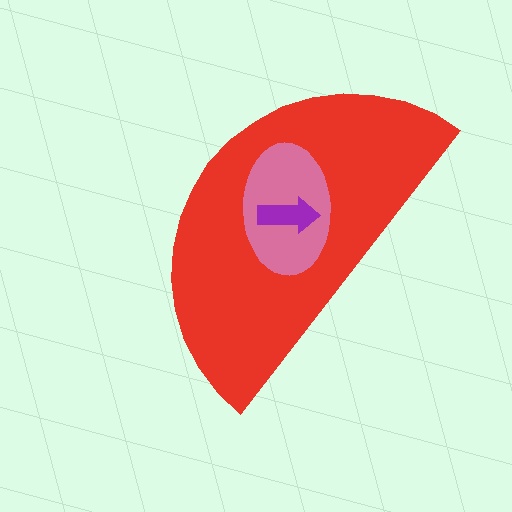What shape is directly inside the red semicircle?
The pink ellipse.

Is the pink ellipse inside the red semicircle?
Yes.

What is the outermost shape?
The red semicircle.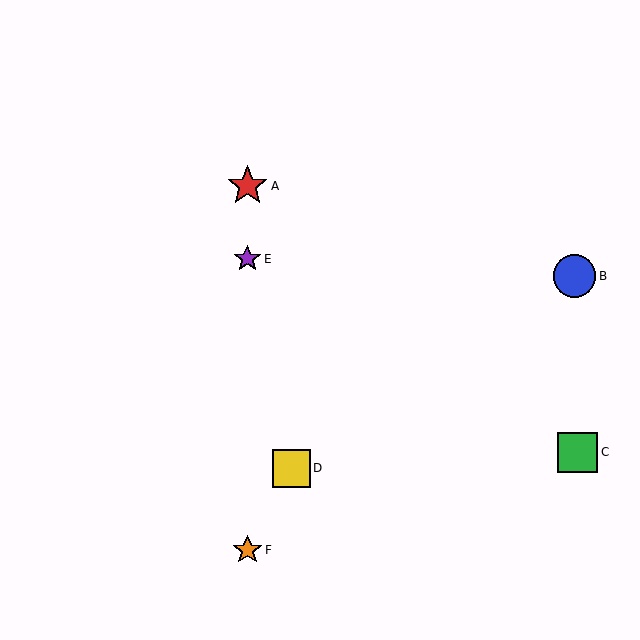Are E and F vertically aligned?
Yes, both are at x≈247.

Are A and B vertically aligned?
No, A is at x≈247 and B is at x≈574.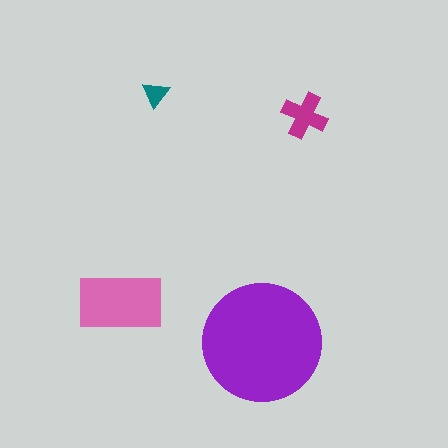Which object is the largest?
The purple circle.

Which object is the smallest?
The teal triangle.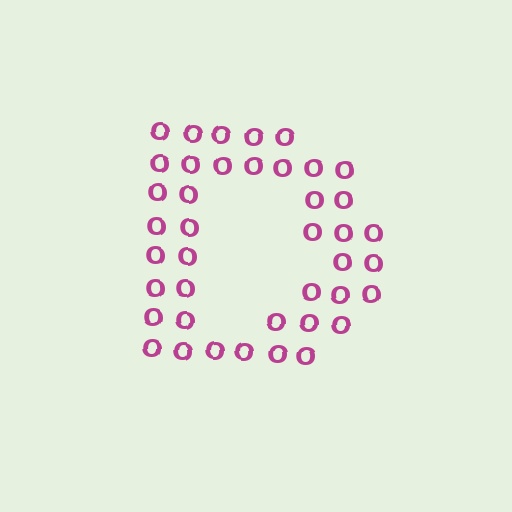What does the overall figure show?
The overall figure shows the letter D.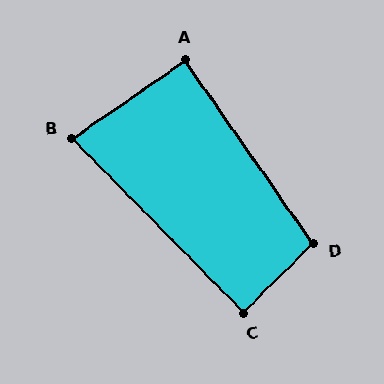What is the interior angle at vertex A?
Approximately 91 degrees (approximately right).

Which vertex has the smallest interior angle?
B, at approximately 80 degrees.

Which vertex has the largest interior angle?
D, at approximately 100 degrees.